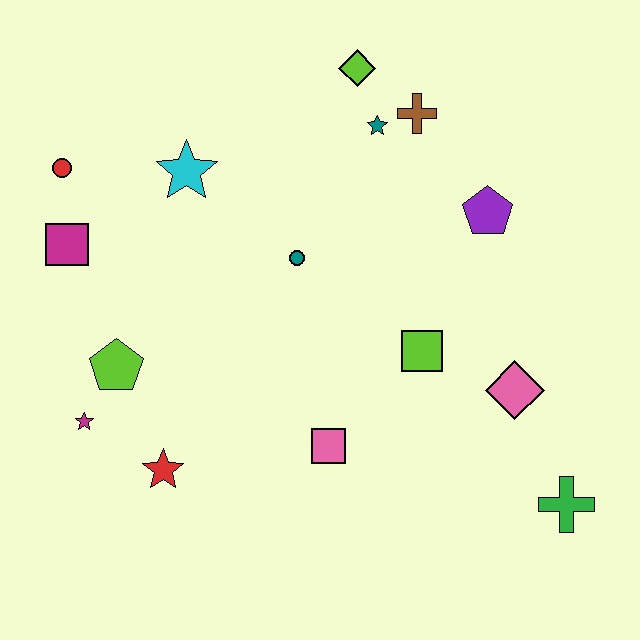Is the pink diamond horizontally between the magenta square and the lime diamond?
No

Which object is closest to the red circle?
The magenta square is closest to the red circle.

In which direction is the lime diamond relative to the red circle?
The lime diamond is to the right of the red circle.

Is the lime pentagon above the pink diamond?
Yes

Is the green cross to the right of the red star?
Yes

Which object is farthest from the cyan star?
The green cross is farthest from the cyan star.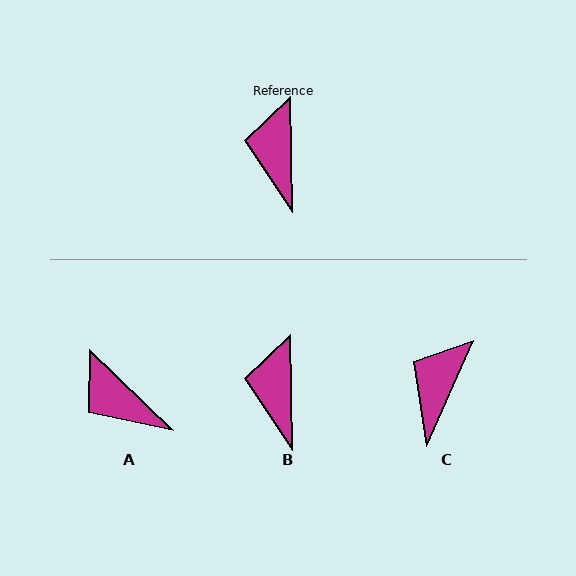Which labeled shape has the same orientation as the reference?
B.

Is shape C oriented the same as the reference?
No, it is off by about 25 degrees.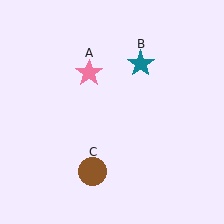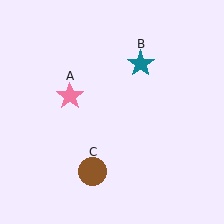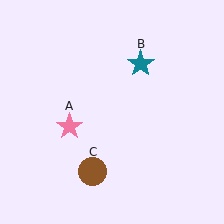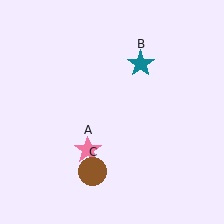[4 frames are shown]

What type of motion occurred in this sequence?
The pink star (object A) rotated counterclockwise around the center of the scene.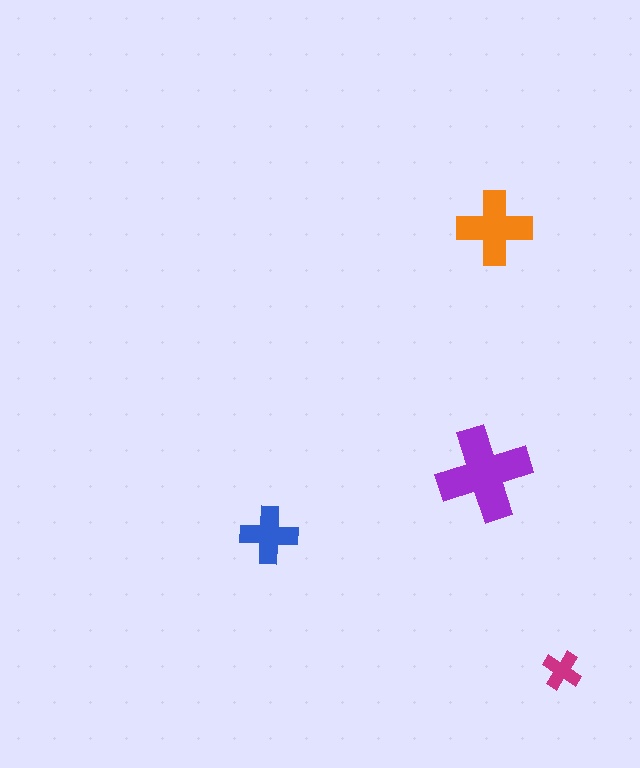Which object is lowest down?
The magenta cross is bottommost.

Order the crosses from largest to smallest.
the purple one, the orange one, the blue one, the magenta one.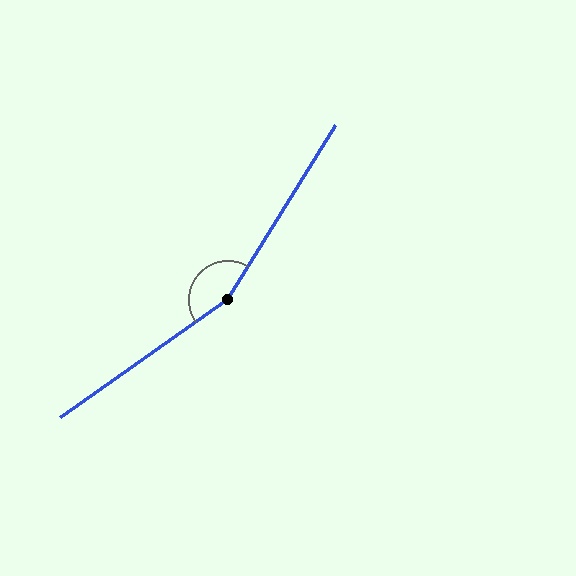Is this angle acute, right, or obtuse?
It is obtuse.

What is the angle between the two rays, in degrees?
Approximately 157 degrees.